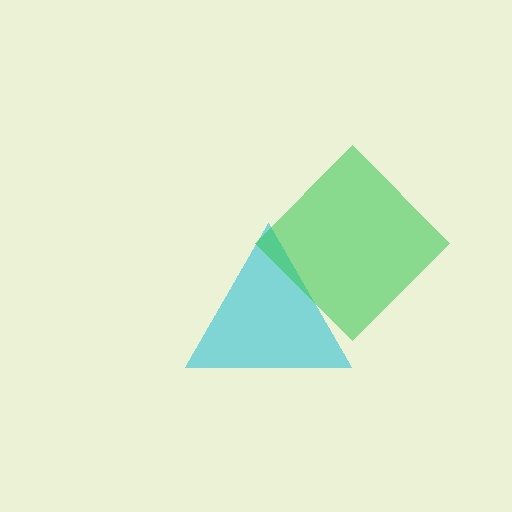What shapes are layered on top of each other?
The layered shapes are: a cyan triangle, a green diamond.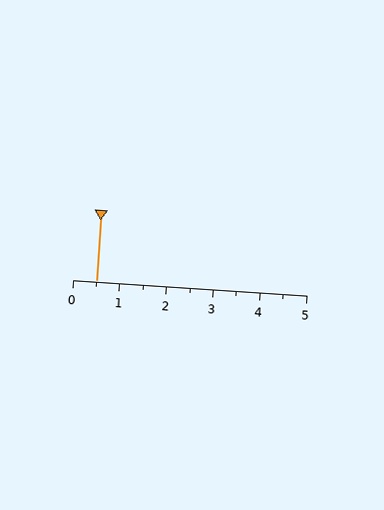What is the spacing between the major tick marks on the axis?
The major ticks are spaced 1 apart.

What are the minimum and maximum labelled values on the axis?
The axis runs from 0 to 5.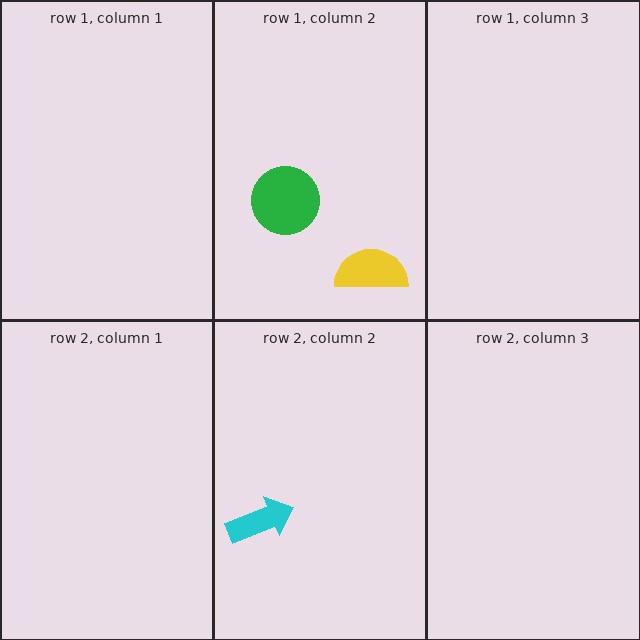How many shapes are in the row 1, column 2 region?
2.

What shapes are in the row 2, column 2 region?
The cyan arrow.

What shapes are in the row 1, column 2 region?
The green circle, the yellow semicircle.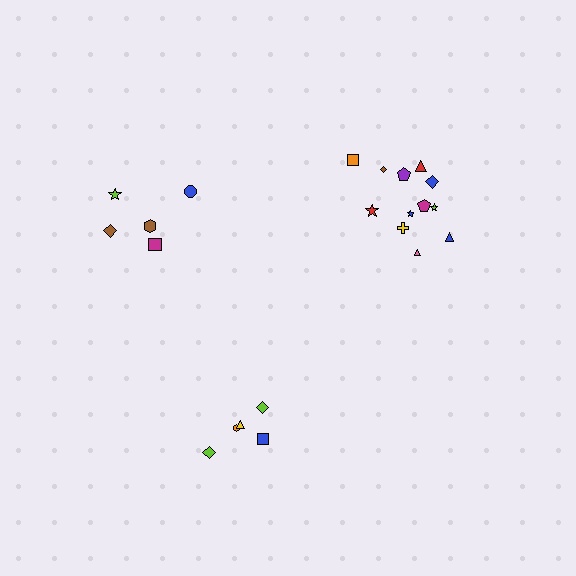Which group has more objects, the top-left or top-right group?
The top-right group.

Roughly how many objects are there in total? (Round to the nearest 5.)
Roughly 20 objects in total.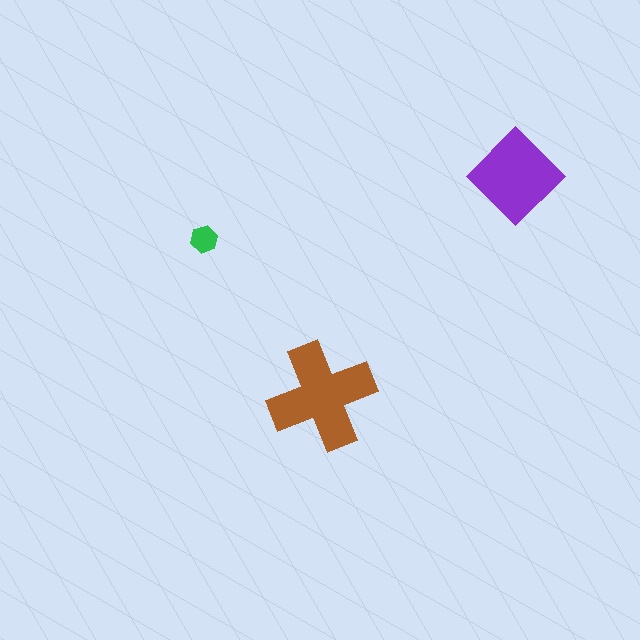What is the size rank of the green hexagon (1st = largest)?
3rd.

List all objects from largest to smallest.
The brown cross, the purple diamond, the green hexagon.